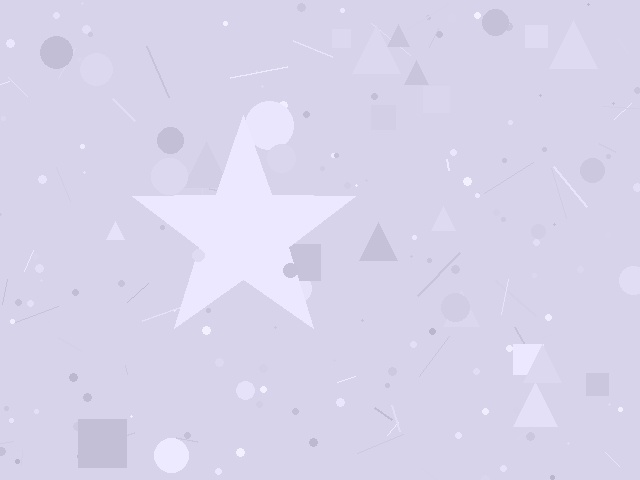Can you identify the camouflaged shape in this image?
The camouflaged shape is a star.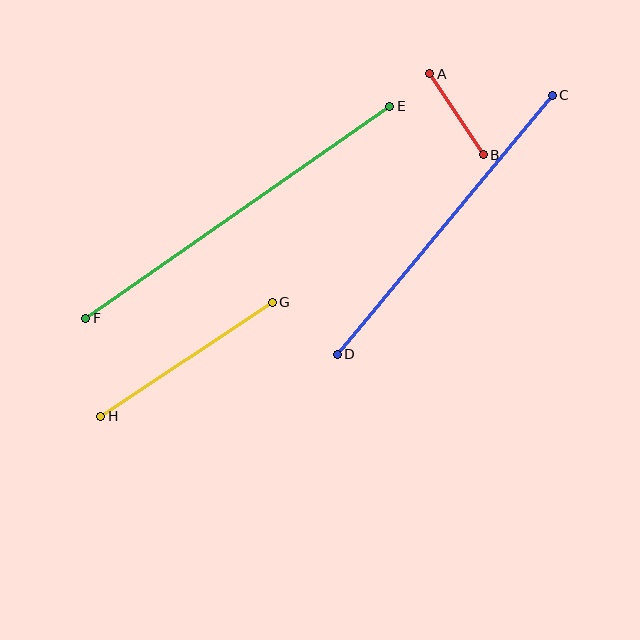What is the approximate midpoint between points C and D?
The midpoint is at approximately (445, 225) pixels.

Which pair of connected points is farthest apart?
Points E and F are farthest apart.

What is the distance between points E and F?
The distance is approximately 371 pixels.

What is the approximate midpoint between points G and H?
The midpoint is at approximately (187, 359) pixels.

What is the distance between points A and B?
The distance is approximately 97 pixels.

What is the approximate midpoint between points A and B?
The midpoint is at approximately (456, 114) pixels.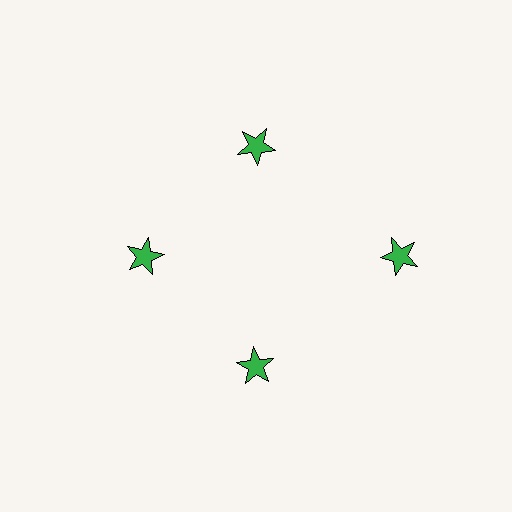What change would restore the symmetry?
The symmetry would be restored by moving it inward, back onto the ring so that all 4 stars sit at equal angles and equal distance from the center.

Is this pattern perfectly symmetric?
No. The 4 green stars are arranged in a ring, but one element near the 3 o'clock position is pushed outward from the center, breaking the 4-fold rotational symmetry.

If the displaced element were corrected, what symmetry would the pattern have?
It would have 4-fold rotational symmetry — the pattern would map onto itself every 90 degrees.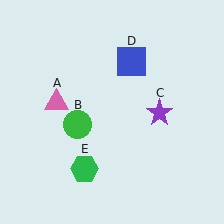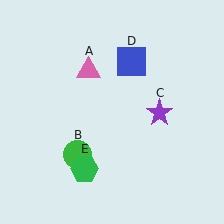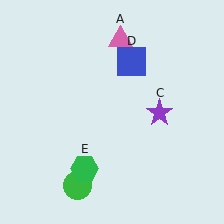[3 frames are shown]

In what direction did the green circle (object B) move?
The green circle (object B) moved down.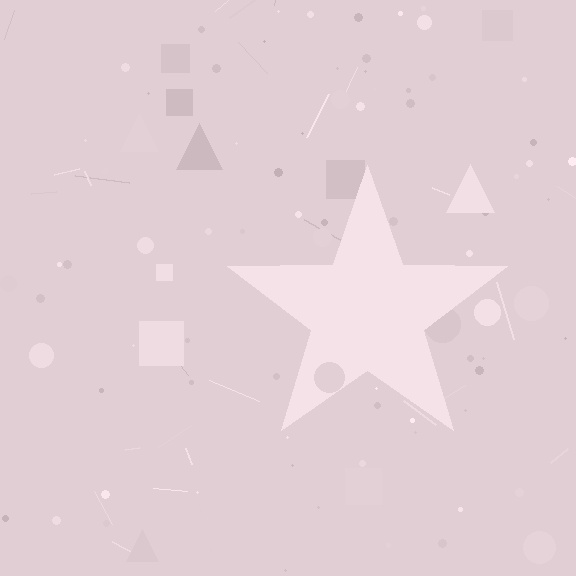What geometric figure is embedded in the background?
A star is embedded in the background.